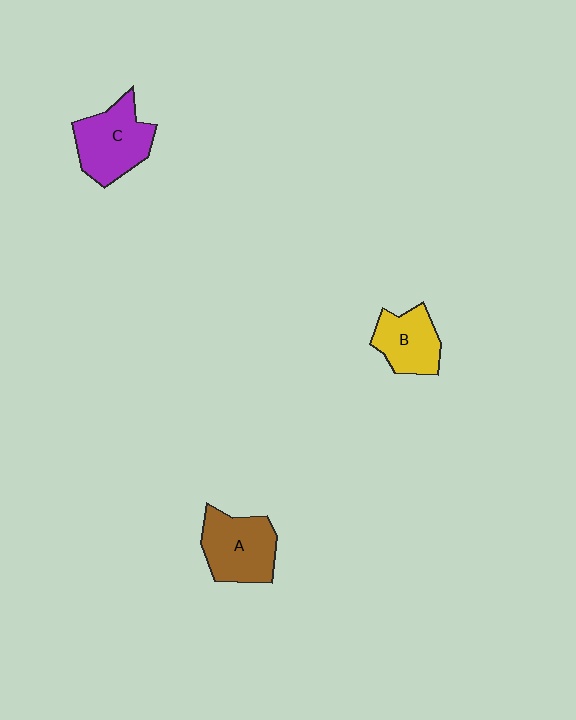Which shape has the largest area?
Shape C (purple).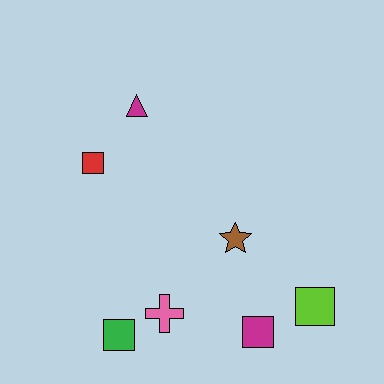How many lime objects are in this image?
There is 1 lime object.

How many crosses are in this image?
There is 1 cross.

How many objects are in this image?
There are 7 objects.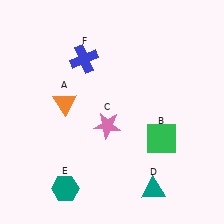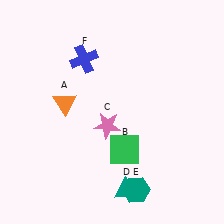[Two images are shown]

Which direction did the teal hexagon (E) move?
The teal hexagon (E) moved right.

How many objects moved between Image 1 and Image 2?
3 objects moved between the two images.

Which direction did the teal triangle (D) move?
The teal triangle (D) moved left.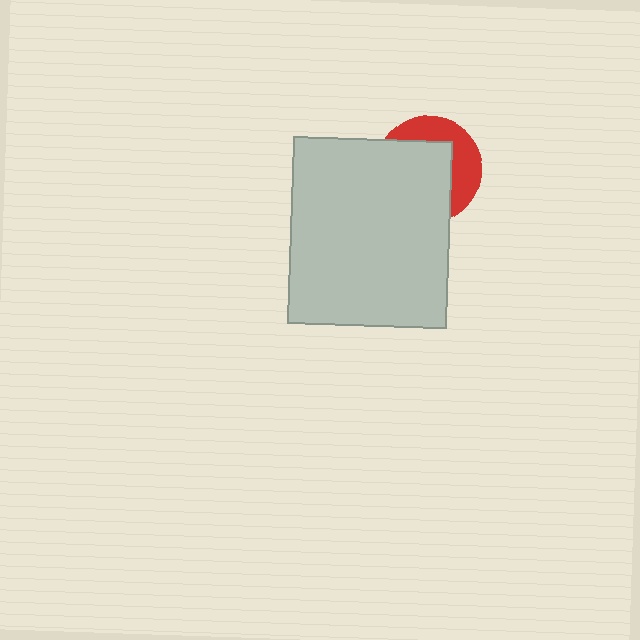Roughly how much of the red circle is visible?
A small part of it is visible (roughly 38%).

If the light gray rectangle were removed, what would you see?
You would see the complete red circle.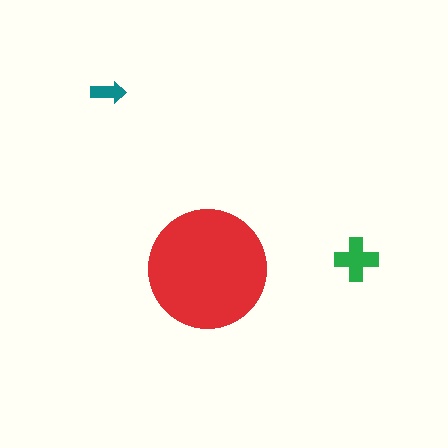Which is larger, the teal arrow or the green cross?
The green cross.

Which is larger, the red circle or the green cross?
The red circle.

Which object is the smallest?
The teal arrow.